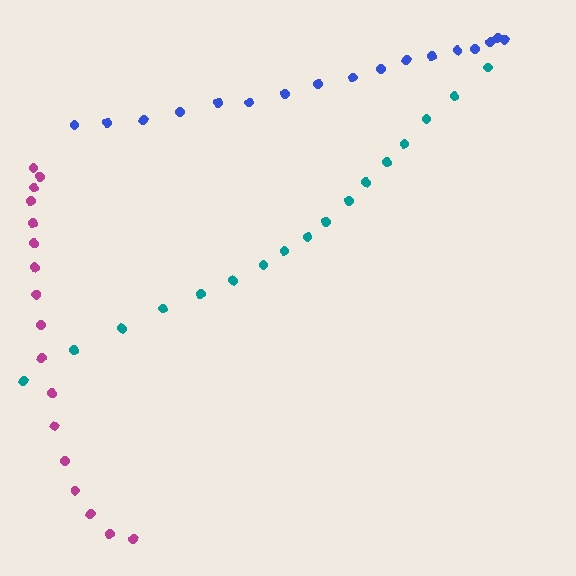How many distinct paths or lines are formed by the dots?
There are 3 distinct paths.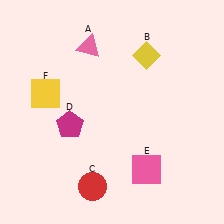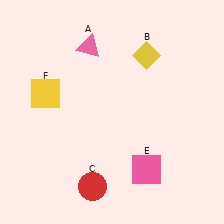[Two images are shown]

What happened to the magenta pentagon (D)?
The magenta pentagon (D) was removed in Image 2. It was in the bottom-left area of Image 1.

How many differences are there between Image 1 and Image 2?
There is 1 difference between the two images.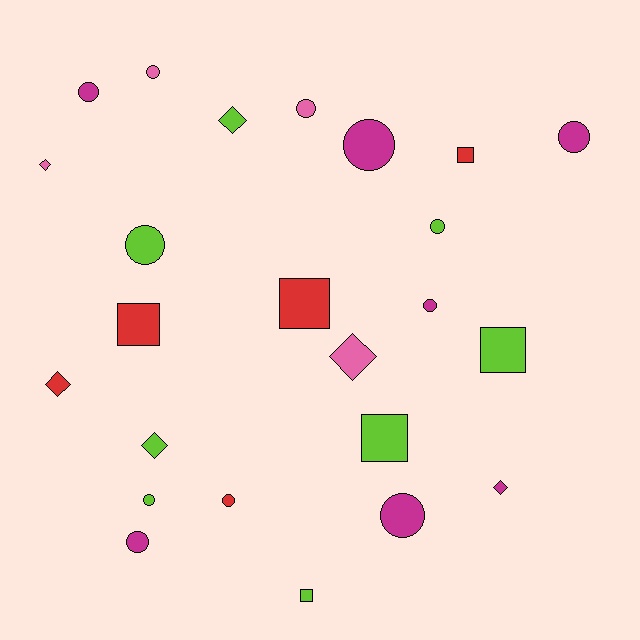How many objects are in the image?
There are 24 objects.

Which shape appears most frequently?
Circle, with 12 objects.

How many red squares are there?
There are 3 red squares.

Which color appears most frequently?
Lime, with 8 objects.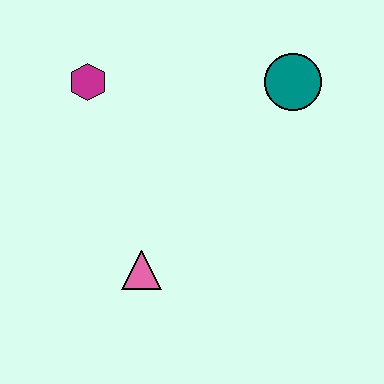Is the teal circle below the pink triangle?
No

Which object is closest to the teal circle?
The magenta hexagon is closest to the teal circle.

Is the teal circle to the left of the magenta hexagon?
No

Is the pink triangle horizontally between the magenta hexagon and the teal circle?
Yes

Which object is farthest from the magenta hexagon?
The teal circle is farthest from the magenta hexagon.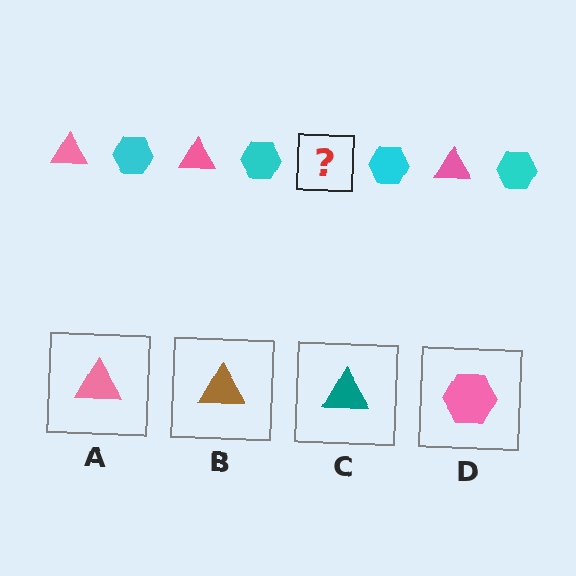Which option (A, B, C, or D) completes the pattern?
A.